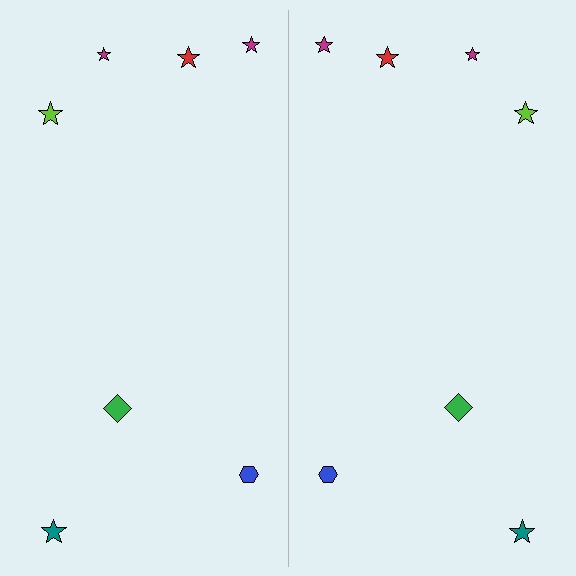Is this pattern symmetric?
Yes, this pattern has bilateral (reflection) symmetry.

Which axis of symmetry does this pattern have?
The pattern has a vertical axis of symmetry running through the center of the image.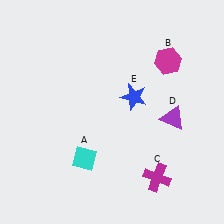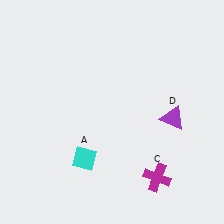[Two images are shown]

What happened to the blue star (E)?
The blue star (E) was removed in Image 2. It was in the top-right area of Image 1.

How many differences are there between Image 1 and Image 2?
There are 2 differences between the two images.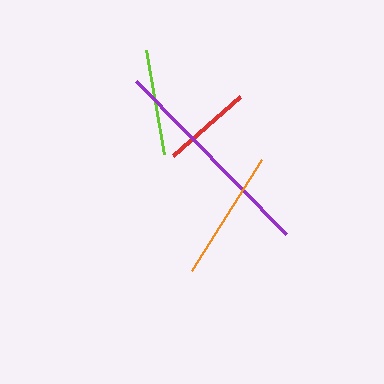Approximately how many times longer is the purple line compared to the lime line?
The purple line is approximately 2.0 times the length of the lime line.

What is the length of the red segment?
The red segment is approximately 89 pixels long.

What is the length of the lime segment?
The lime segment is approximately 105 pixels long.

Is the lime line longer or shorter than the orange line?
The orange line is longer than the lime line.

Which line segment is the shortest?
The red line is the shortest at approximately 89 pixels.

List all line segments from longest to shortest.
From longest to shortest: purple, orange, lime, red.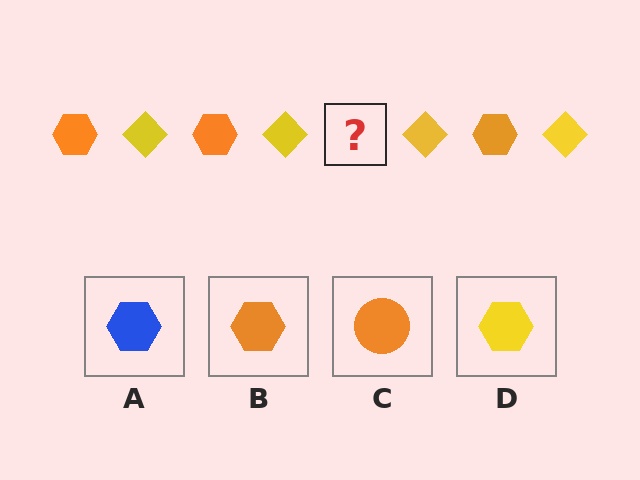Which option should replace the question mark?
Option B.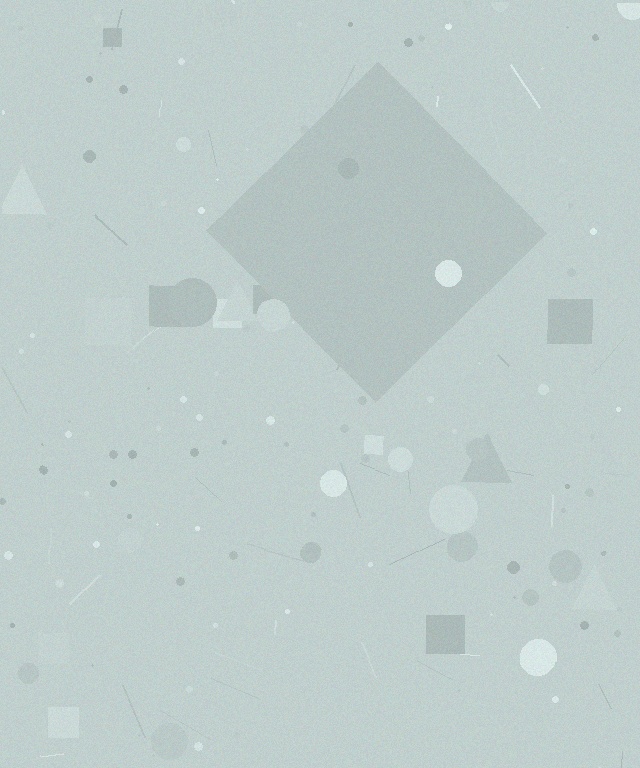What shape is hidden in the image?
A diamond is hidden in the image.